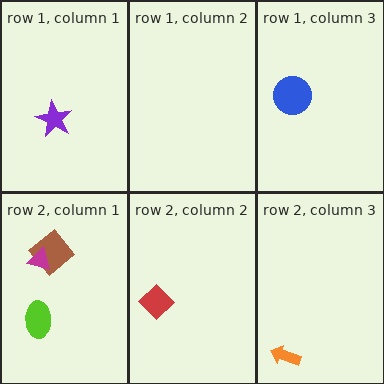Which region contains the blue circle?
The row 1, column 3 region.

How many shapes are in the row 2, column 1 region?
3.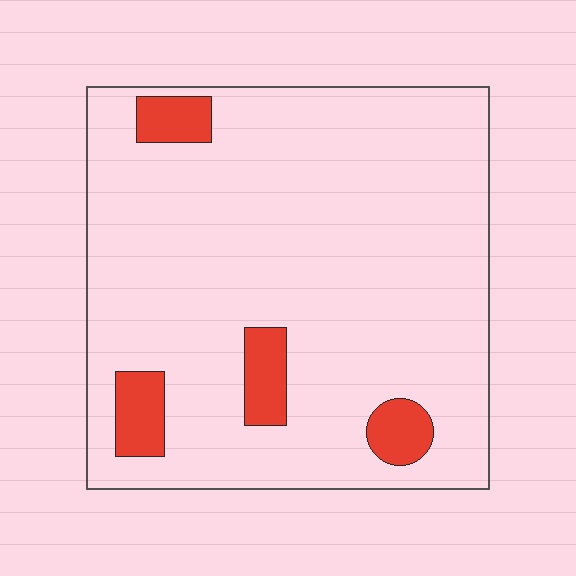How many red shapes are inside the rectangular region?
4.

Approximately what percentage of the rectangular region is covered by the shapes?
Approximately 10%.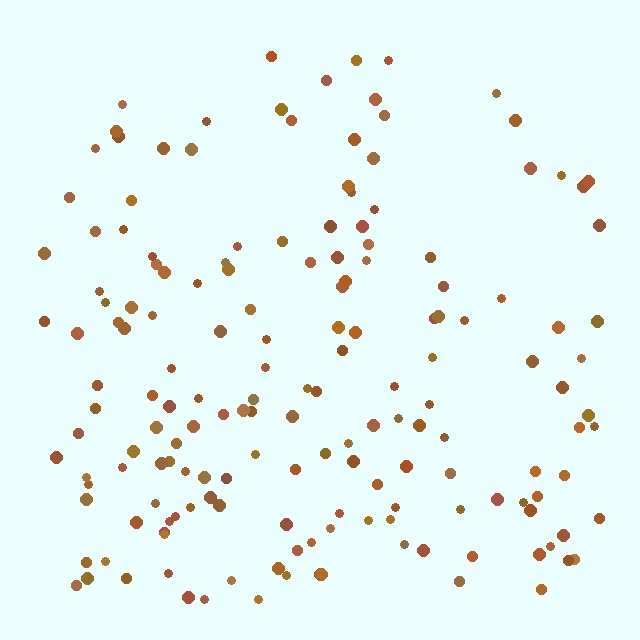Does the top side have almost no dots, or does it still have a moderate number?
Still a moderate number, just noticeably fewer than the bottom.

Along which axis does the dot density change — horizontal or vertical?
Vertical.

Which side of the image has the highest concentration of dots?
The bottom.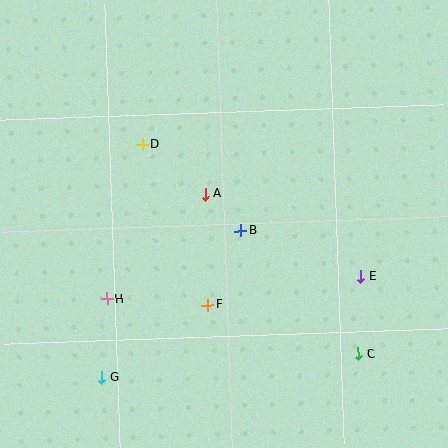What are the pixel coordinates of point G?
Point G is at (102, 378).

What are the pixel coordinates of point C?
Point C is at (359, 354).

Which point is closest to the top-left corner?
Point D is closest to the top-left corner.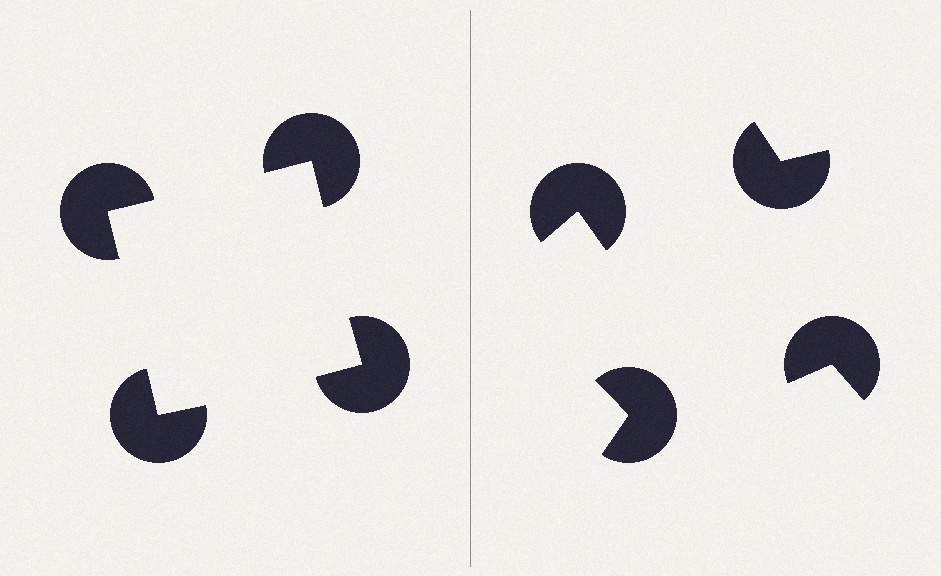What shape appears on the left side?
An illusory square.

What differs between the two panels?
The pac-man discs are positioned identically on both sides; only the wedge orientations differ. On the left they align to a square; on the right they are misaligned.